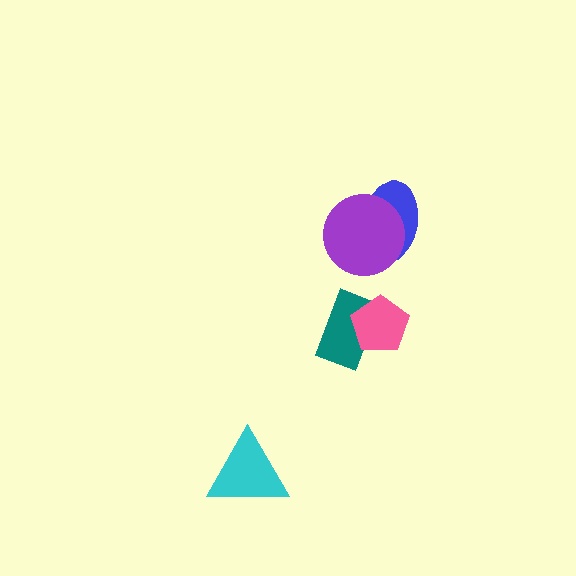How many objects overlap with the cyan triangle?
0 objects overlap with the cyan triangle.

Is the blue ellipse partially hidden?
Yes, it is partially covered by another shape.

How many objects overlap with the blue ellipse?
1 object overlaps with the blue ellipse.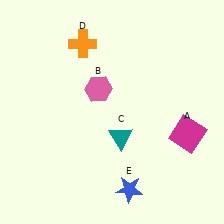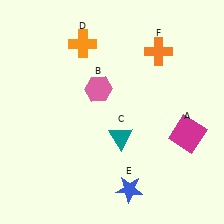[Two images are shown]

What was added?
An orange cross (F) was added in Image 2.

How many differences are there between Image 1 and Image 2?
There is 1 difference between the two images.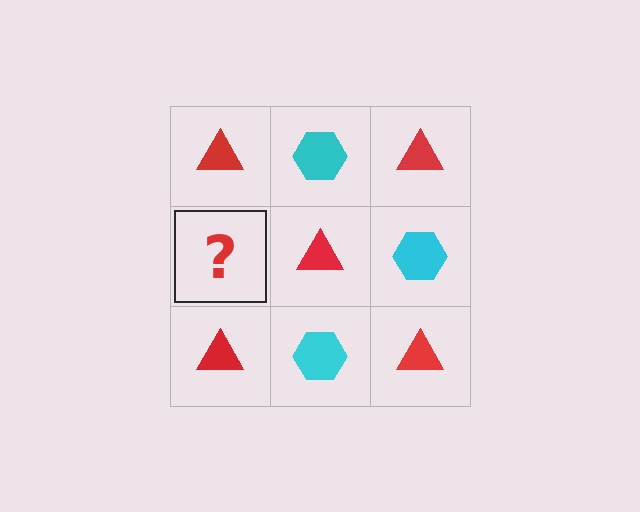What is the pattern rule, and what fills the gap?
The rule is that it alternates red triangle and cyan hexagon in a checkerboard pattern. The gap should be filled with a cyan hexagon.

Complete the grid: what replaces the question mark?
The question mark should be replaced with a cyan hexagon.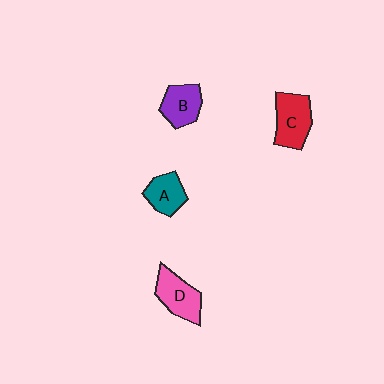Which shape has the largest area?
Shape C (red).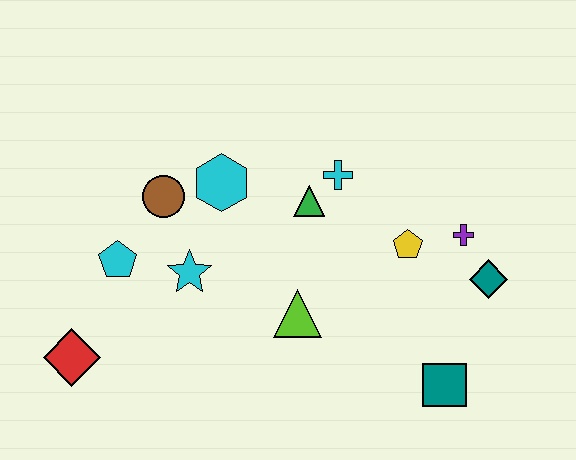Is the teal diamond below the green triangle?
Yes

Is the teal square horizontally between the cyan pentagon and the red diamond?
No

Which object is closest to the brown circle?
The cyan hexagon is closest to the brown circle.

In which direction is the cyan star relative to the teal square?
The cyan star is to the left of the teal square.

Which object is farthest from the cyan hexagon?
The teal square is farthest from the cyan hexagon.